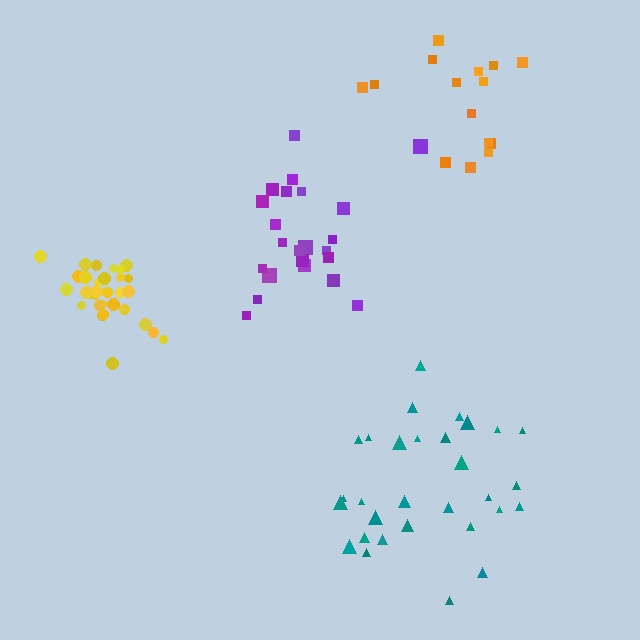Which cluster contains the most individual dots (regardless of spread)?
Yellow (31).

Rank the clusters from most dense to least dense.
yellow, teal, purple, orange.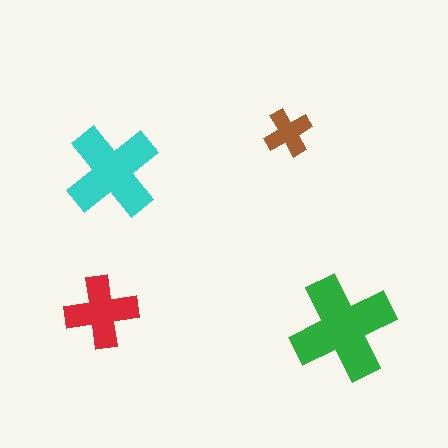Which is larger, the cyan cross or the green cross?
The green one.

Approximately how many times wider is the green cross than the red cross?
About 1.5 times wider.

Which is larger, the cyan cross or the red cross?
The cyan one.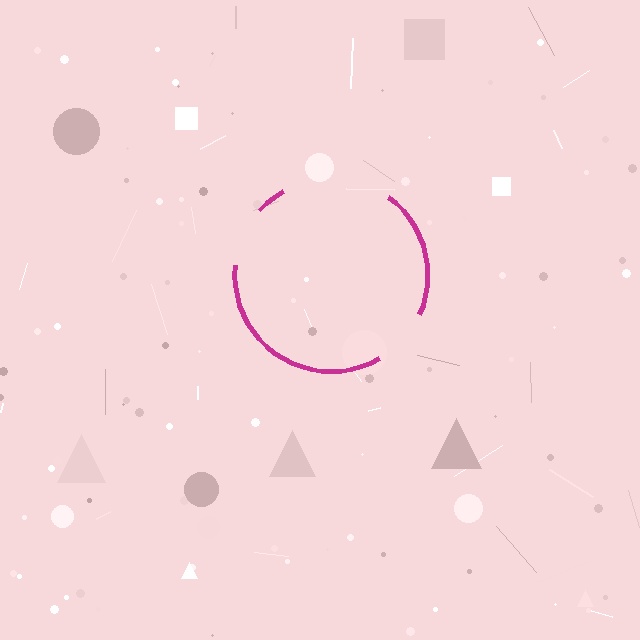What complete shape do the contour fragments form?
The contour fragments form a circle.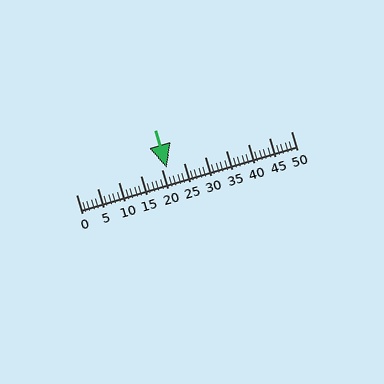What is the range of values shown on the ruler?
The ruler shows values from 0 to 50.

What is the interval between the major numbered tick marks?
The major tick marks are spaced 5 units apart.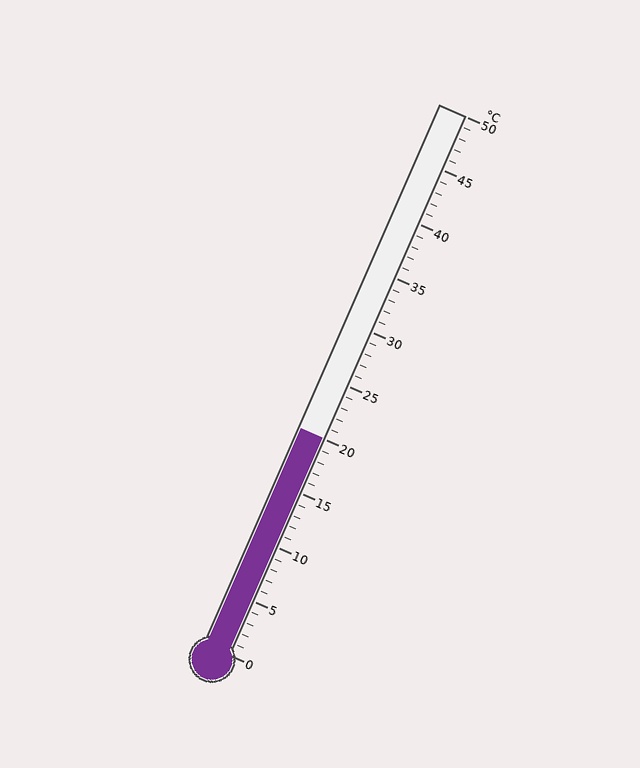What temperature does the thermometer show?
The thermometer shows approximately 20°C.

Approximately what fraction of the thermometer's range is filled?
The thermometer is filled to approximately 40% of its range.